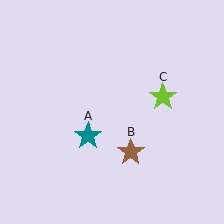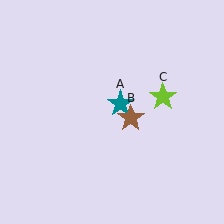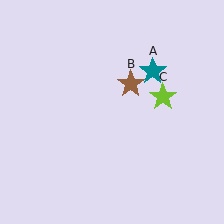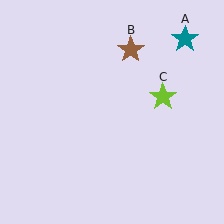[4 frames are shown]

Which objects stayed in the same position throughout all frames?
Lime star (object C) remained stationary.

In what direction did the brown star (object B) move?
The brown star (object B) moved up.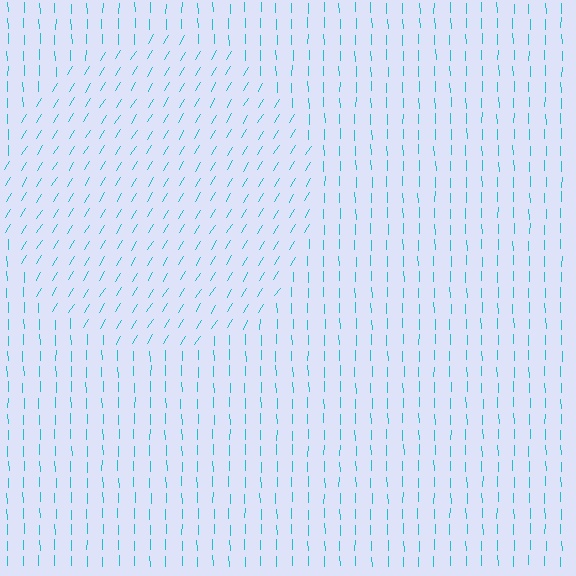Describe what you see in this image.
The image is filled with small cyan line segments. A circle region in the image has lines oriented differently from the surrounding lines, creating a visible texture boundary.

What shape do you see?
I see a circle.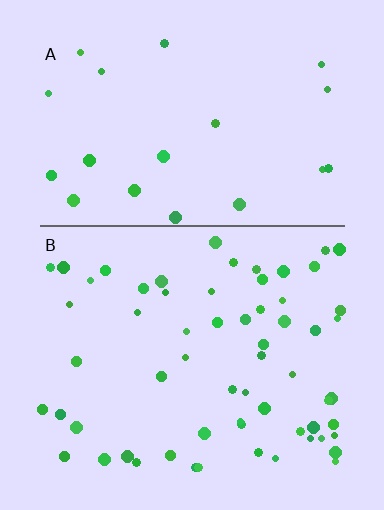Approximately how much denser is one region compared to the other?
Approximately 2.9× — region B over region A.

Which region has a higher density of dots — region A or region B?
B (the bottom).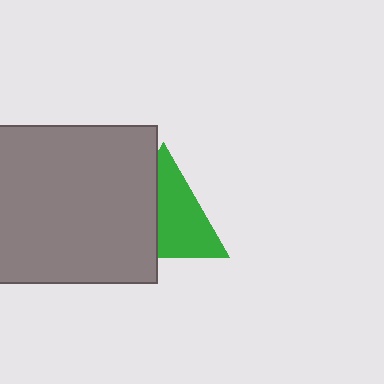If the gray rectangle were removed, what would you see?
You would see the complete green triangle.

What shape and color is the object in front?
The object in front is a gray rectangle.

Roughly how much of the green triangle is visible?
About half of it is visible (roughly 58%).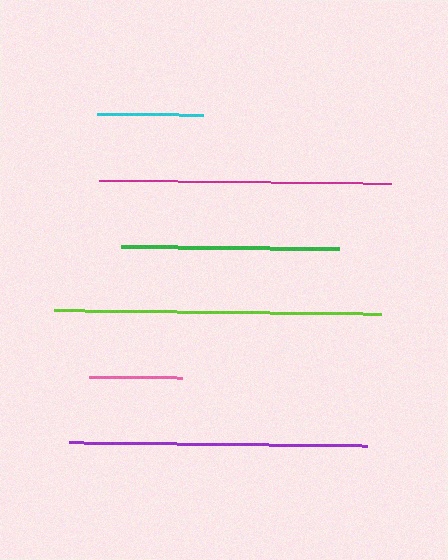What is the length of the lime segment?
The lime segment is approximately 326 pixels long.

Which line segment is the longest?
The lime line is the longest at approximately 326 pixels.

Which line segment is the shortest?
The pink line is the shortest at approximately 93 pixels.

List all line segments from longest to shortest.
From longest to shortest: lime, purple, magenta, green, cyan, pink.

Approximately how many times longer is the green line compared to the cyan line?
The green line is approximately 2.1 times the length of the cyan line.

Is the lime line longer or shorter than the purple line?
The lime line is longer than the purple line.